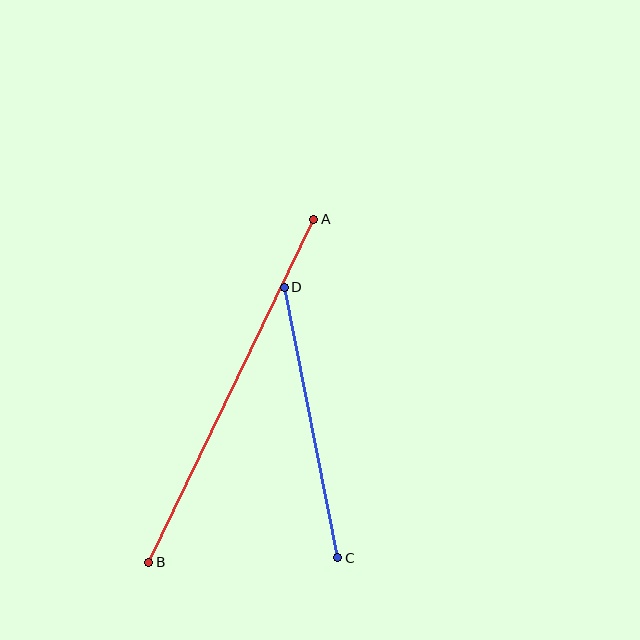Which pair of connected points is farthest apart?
Points A and B are farthest apart.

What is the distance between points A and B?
The distance is approximately 380 pixels.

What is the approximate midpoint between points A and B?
The midpoint is at approximately (231, 391) pixels.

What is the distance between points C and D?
The distance is approximately 276 pixels.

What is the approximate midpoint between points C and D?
The midpoint is at approximately (311, 423) pixels.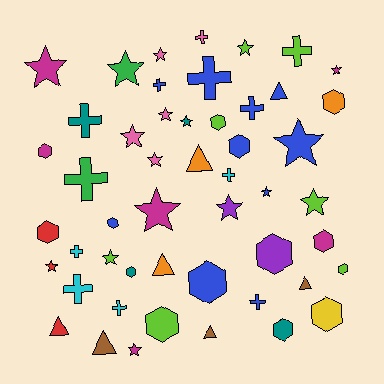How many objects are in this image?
There are 50 objects.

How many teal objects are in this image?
There are 4 teal objects.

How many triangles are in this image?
There are 7 triangles.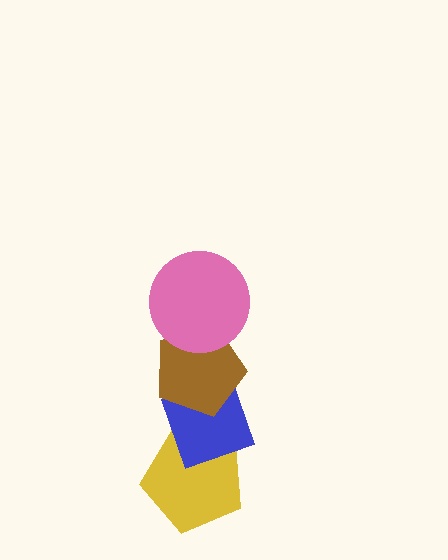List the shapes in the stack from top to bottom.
From top to bottom: the pink circle, the brown pentagon, the blue diamond, the yellow pentagon.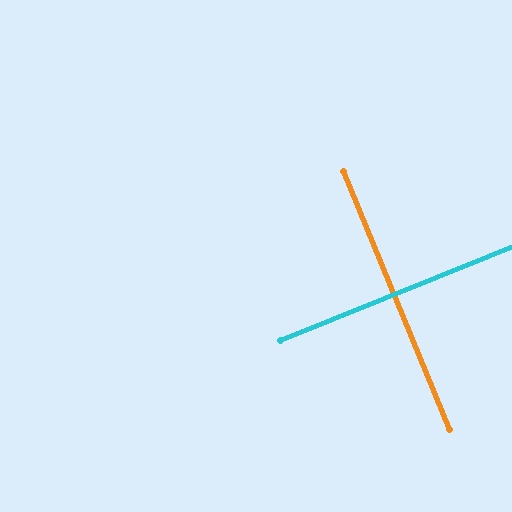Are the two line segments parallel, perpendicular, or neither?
Perpendicular — they meet at approximately 90°.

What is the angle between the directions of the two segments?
Approximately 90 degrees.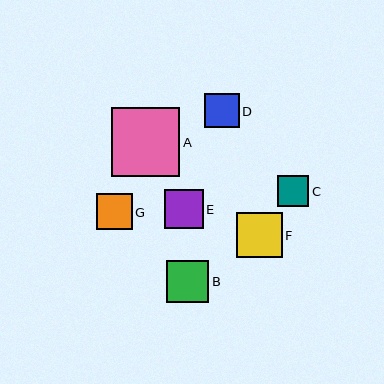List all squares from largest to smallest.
From largest to smallest: A, F, B, E, G, D, C.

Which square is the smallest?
Square C is the smallest with a size of approximately 32 pixels.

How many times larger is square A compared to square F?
Square A is approximately 1.5 times the size of square F.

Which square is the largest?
Square A is the largest with a size of approximately 68 pixels.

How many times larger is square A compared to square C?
Square A is approximately 2.2 times the size of square C.